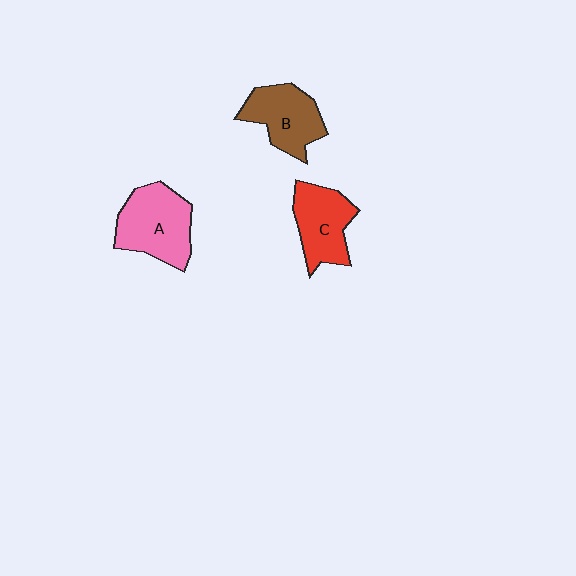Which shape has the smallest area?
Shape C (red).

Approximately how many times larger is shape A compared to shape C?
Approximately 1.2 times.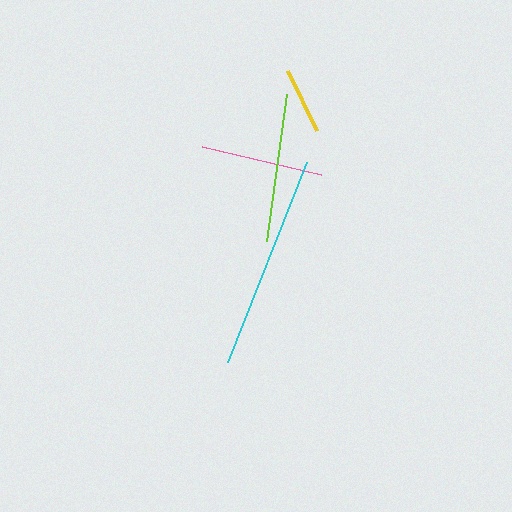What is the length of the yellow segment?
The yellow segment is approximately 67 pixels long.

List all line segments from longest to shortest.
From longest to shortest: cyan, lime, pink, yellow.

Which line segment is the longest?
The cyan line is the longest at approximately 215 pixels.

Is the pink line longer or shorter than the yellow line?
The pink line is longer than the yellow line.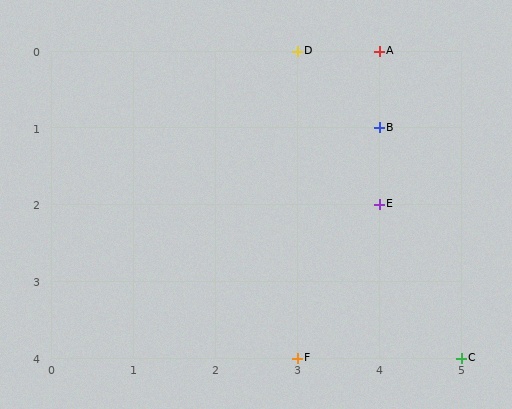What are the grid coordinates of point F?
Point F is at grid coordinates (3, 4).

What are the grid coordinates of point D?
Point D is at grid coordinates (3, 0).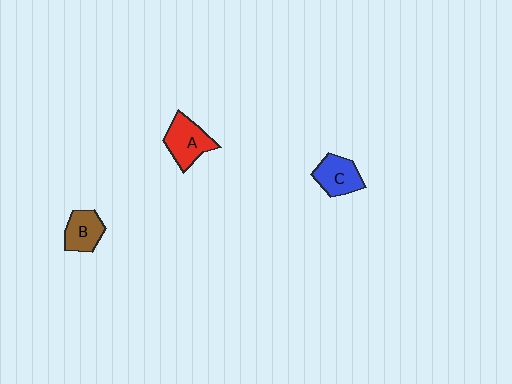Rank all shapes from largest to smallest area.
From largest to smallest: A (red), C (blue), B (brown).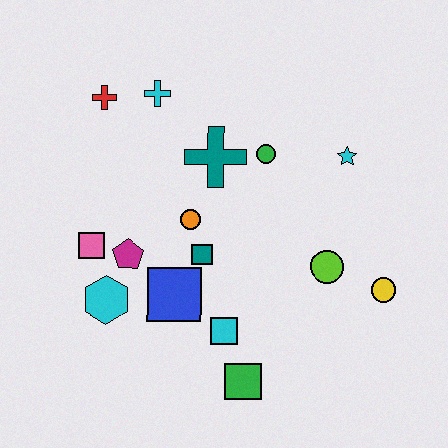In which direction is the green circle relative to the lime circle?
The green circle is above the lime circle.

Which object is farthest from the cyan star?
The cyan hexagon is farthest from the cyan star.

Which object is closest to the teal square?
The orange circle is closest to the teal square.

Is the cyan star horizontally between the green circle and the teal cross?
No